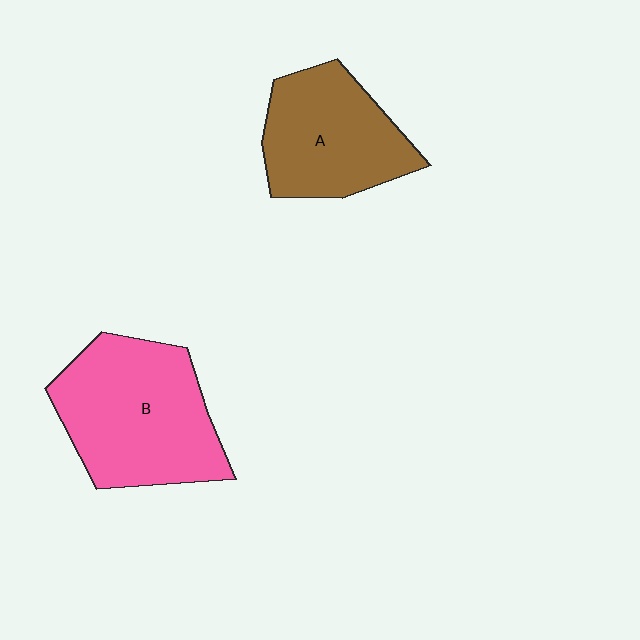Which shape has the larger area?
Shape B (pink).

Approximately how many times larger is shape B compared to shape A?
Approximately 1.3 times.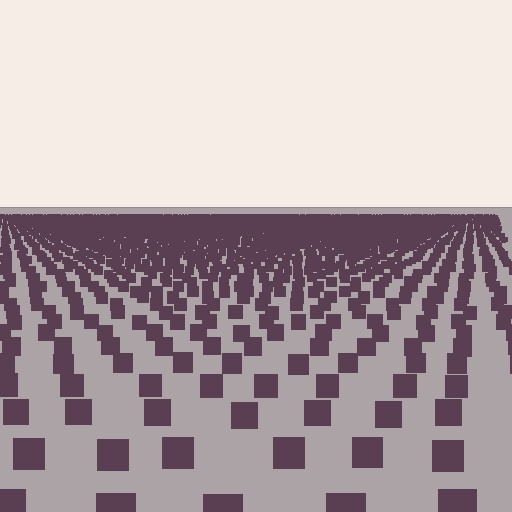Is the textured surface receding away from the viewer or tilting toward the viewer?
The surface is receding away from the viewer. Texture elements get smaller and denser toward the top.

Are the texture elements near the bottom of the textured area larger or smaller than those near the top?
Larger. Near the bottom, elements are closer to the viewer and appear at a bigger on-screen size.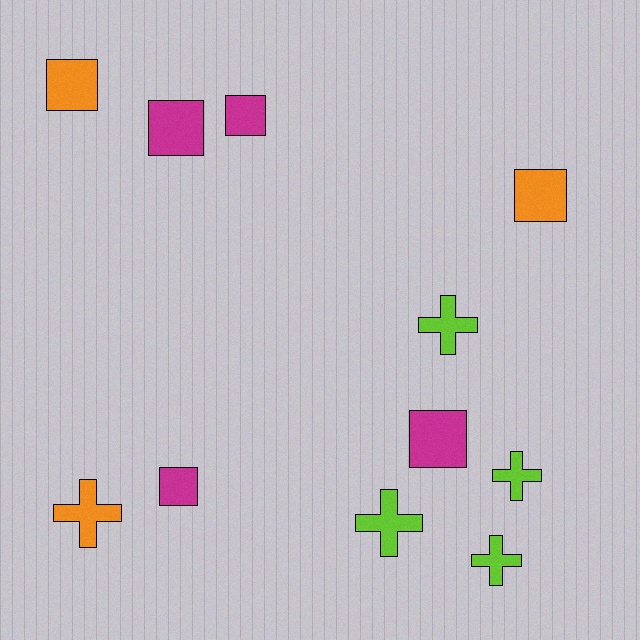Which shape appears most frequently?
Square, with 6 objects.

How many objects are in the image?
There are 11 objects.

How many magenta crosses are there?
There are no magenta crosses.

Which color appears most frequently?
Magenta, with 4 objects.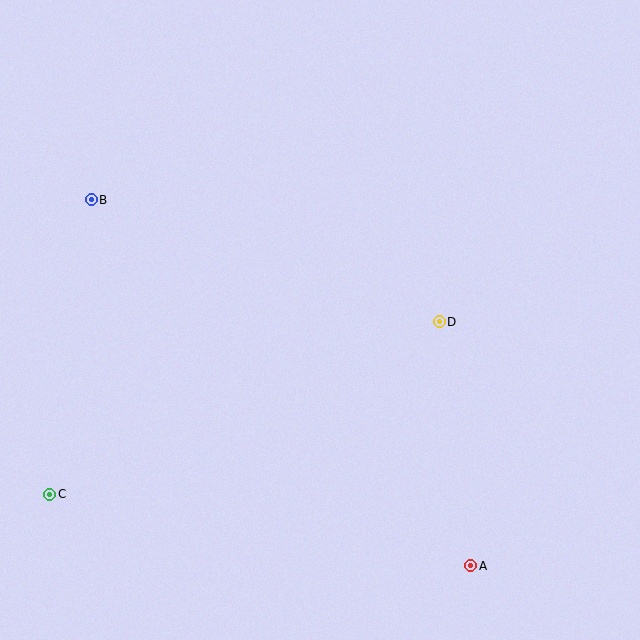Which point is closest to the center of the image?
Point D at (439, 322) is closest to the center.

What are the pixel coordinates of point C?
Point C is at (50, 494).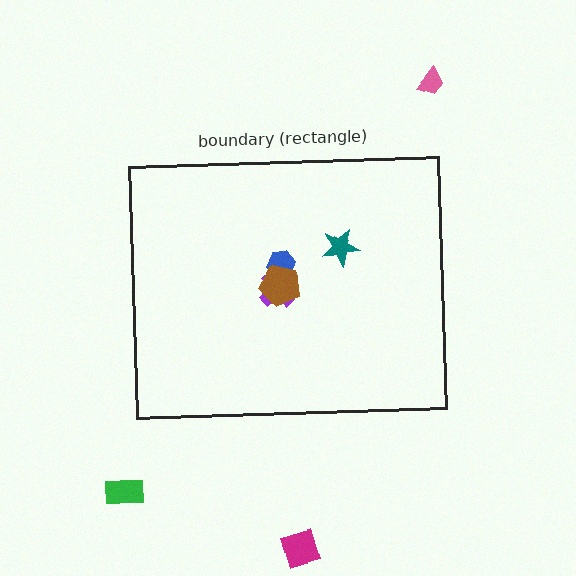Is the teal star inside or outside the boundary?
Inside.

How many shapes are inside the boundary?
4 inside, 3 outside.